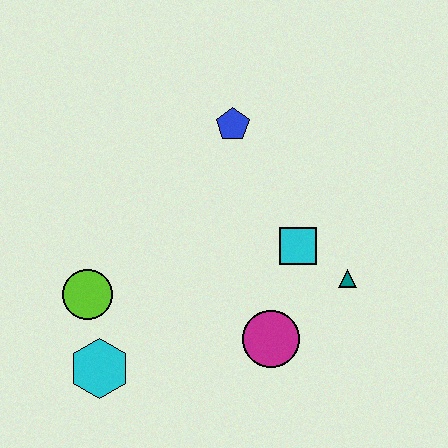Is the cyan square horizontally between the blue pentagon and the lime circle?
No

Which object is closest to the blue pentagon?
The cyan square is closest to the blue pentagon.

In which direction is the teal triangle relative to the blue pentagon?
The teal triangle is below the blue pentagon.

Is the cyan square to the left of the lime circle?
No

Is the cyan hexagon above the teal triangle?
No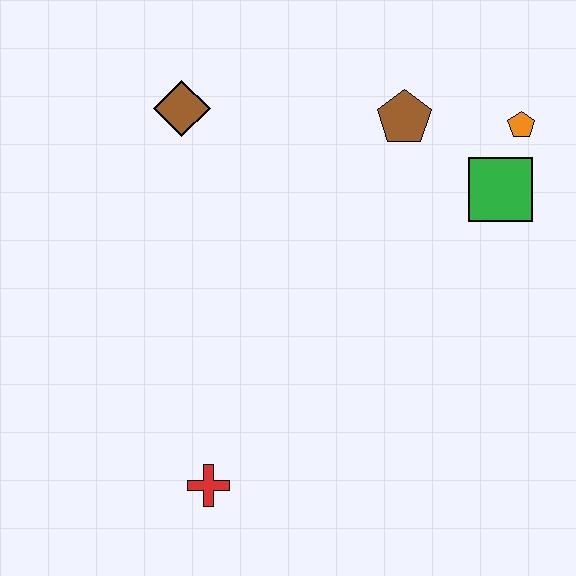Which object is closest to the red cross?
The brown diamond is closest to the red cross.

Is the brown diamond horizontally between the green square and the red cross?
No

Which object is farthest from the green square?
The red cross is farthest from the green square.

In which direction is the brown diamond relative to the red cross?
The brown diamond is above the red cross.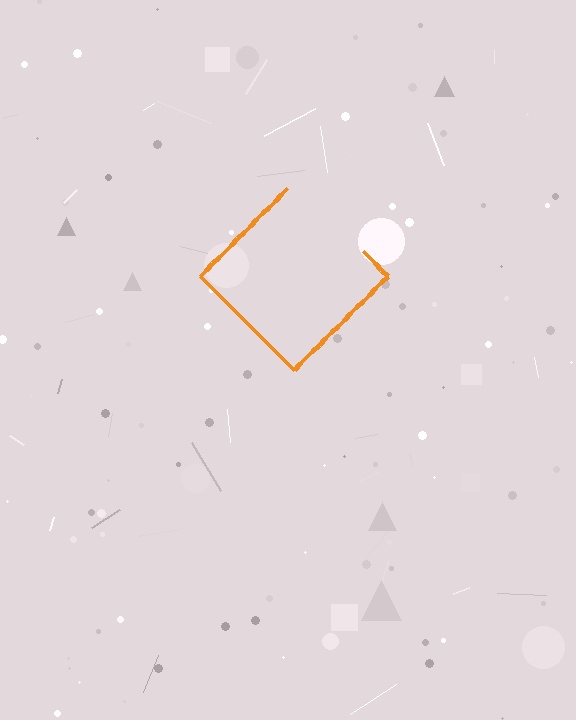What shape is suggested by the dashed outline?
The dashed outline suggests a diamond.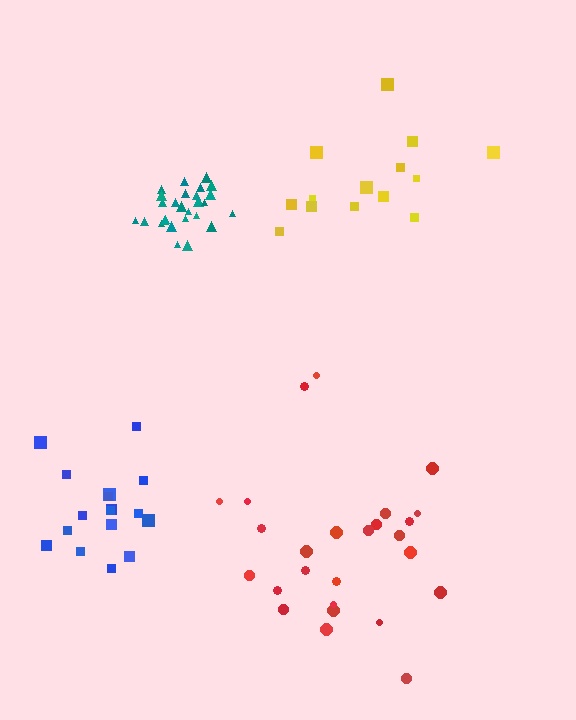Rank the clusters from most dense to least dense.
teal, blue, red, yellow.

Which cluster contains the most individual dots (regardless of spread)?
Teal (27).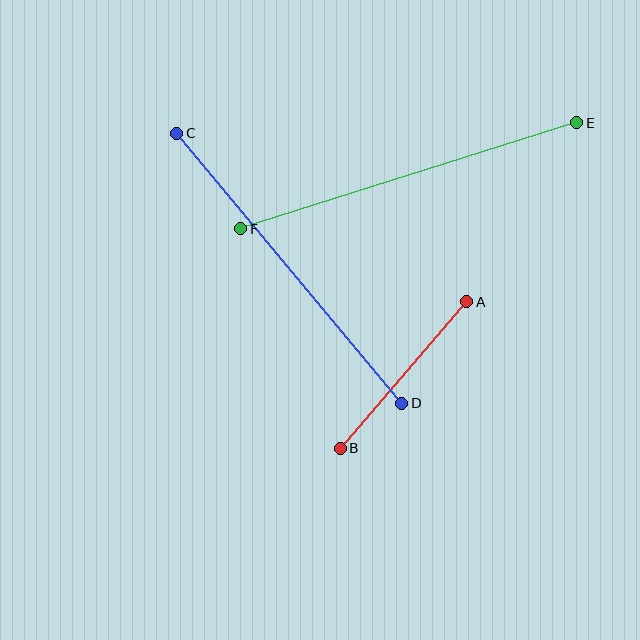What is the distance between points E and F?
The distance is approximately 352 pixels.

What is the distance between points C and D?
The distance is approximately 352 pixels.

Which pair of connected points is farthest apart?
Points E and F are farthest apart.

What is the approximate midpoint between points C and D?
The midpoint is at approximately (289, 268) pixels.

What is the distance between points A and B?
The distance is approximately 194 pixels.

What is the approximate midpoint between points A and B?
The midpoint is at approximately (404, 375) pixels.